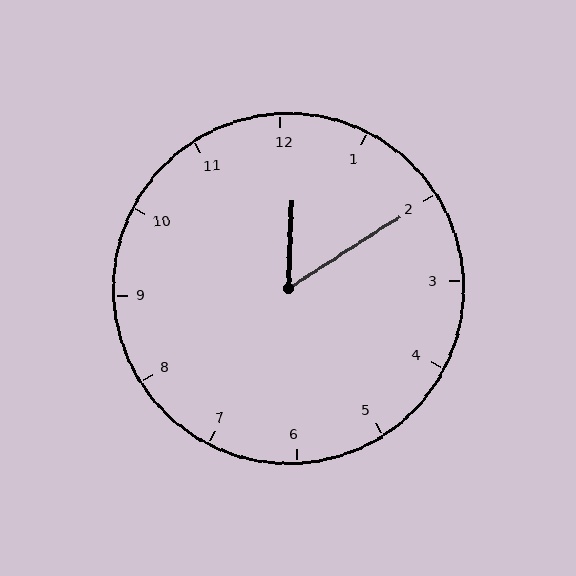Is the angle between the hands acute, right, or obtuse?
It is acute.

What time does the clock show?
12:10.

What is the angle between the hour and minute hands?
Approximately 55 degrees.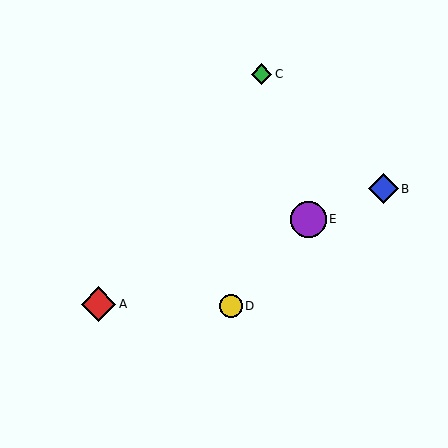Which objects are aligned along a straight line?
Objects A, B, E are aligned along a straight line.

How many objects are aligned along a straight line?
3 objects (A, B, E) are aligned along a straight line.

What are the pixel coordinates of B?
Object B is at (383, 189).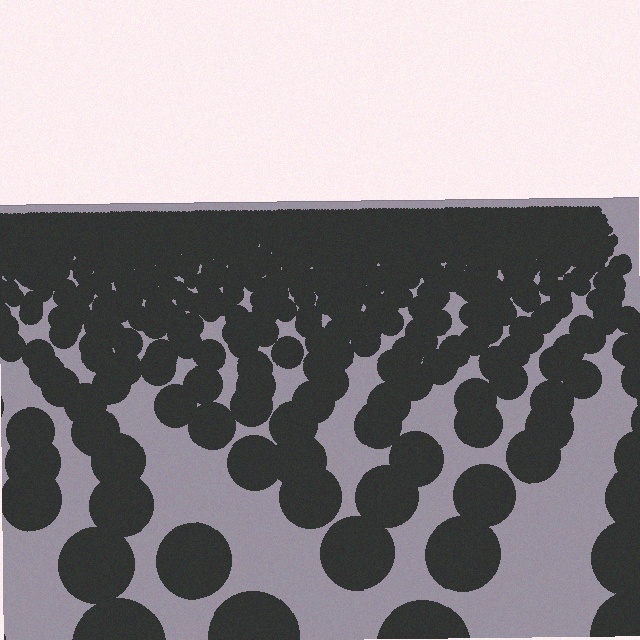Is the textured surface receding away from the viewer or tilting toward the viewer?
The surface is receding away from the viewer. Texture elements get smaller and denser toward the top.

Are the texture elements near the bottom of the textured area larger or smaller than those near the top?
Larger. Near the bottom, elements are closer to the viewer and appear at a bigger on-screen size.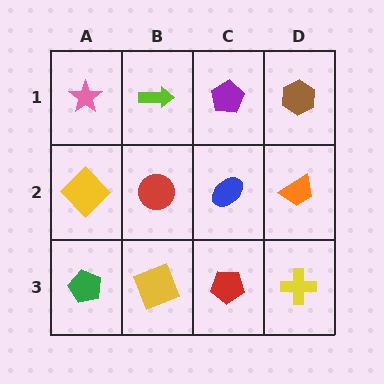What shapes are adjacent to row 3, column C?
A blue ellipse (row 2, column C), a yellow square (row 3, column B), a yellow cross (row 3, column D).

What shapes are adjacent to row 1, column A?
A yellow diamond (row 2, column A), a lime arrow (row 1, column B).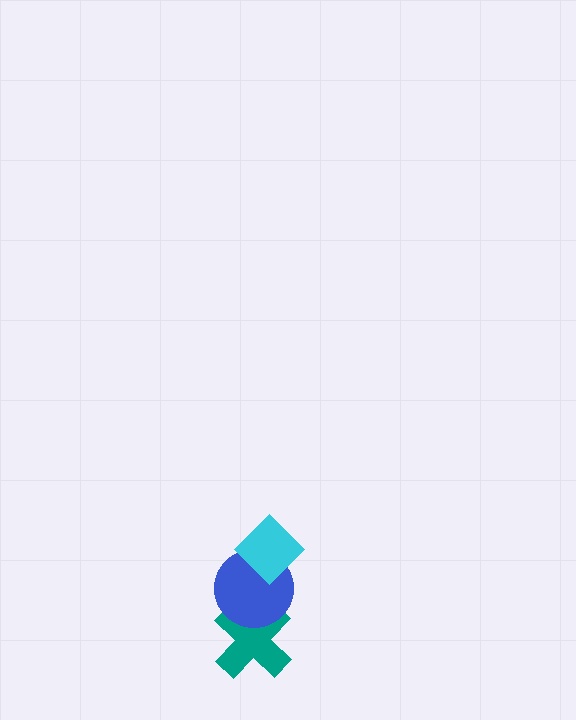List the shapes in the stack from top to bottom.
From top to bottom: the cyan diamond, the blue circle, the teal cross.